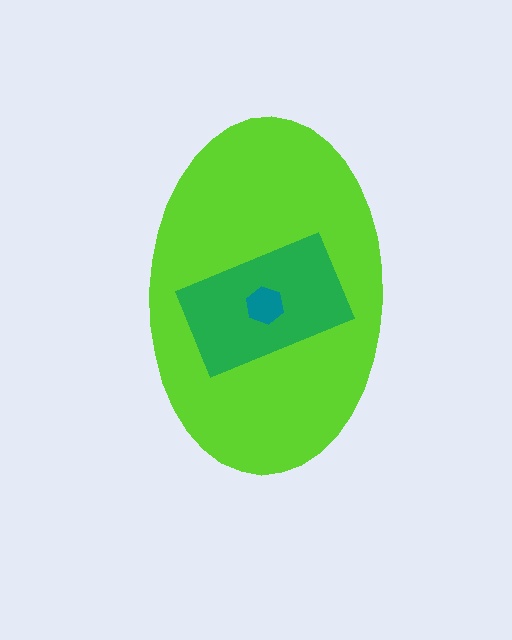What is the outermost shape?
The lime ellipse.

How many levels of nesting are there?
3.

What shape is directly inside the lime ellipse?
The green rectangle.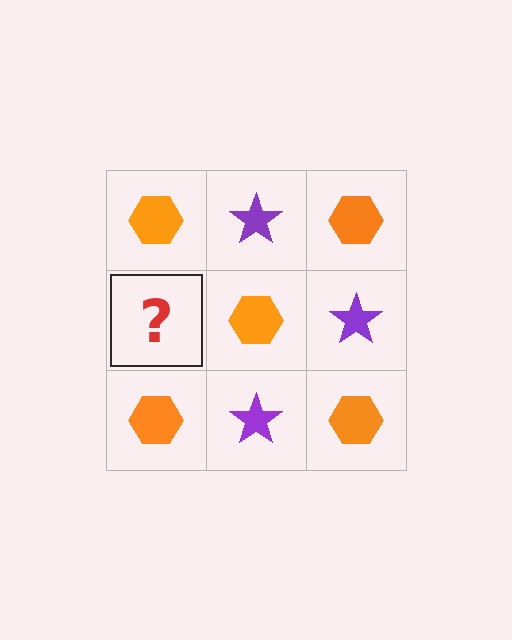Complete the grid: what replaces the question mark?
The question mark should be replaced with a purple star.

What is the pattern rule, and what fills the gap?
The rule is that it alternates orange hexagon and purple star in a checkerboard pattern. The gap should be filled with a purple star.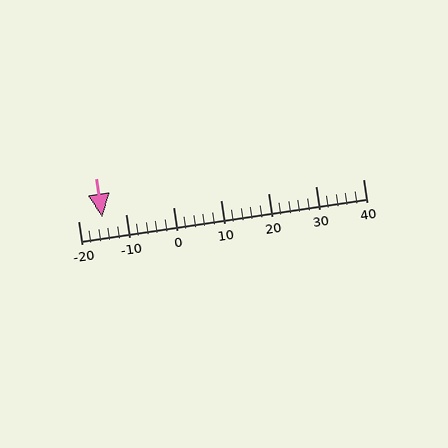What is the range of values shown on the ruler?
The ruler shows values from -20 to 40.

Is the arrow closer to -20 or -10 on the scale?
The arrow is closer to -10.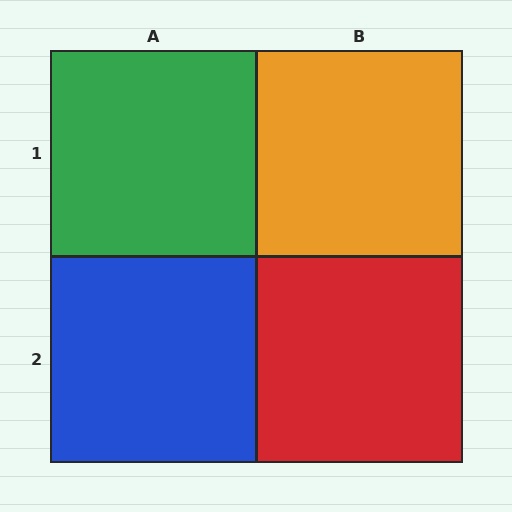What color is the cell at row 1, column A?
Green.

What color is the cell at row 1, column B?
Orange.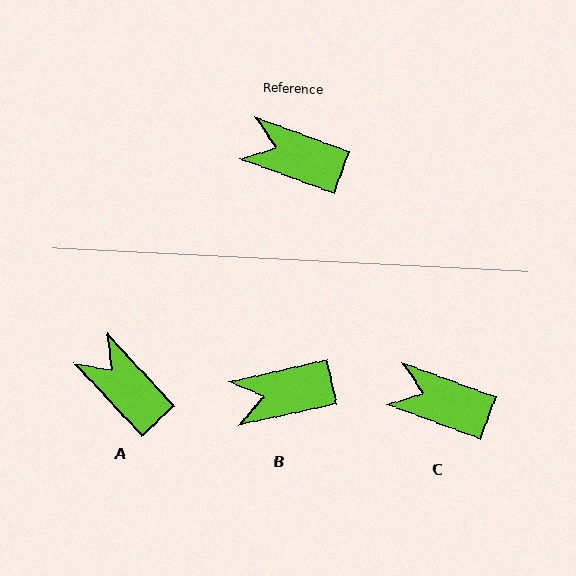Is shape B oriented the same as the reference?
No, it is off by about 33 degrees.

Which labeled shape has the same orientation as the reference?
C.